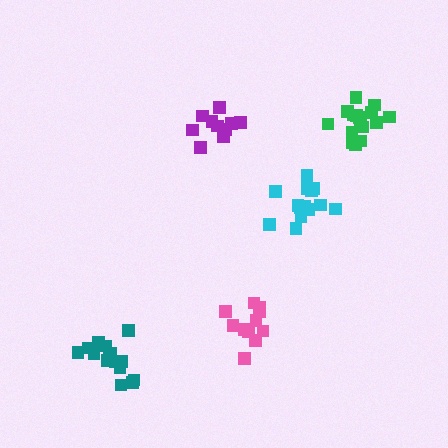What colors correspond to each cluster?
The clusters are colored: pink, purple, teal, green, cyan.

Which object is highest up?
The green cluster is topmost.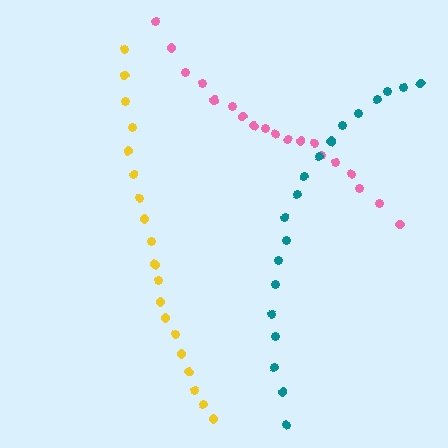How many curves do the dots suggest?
There are 3 distinct paths.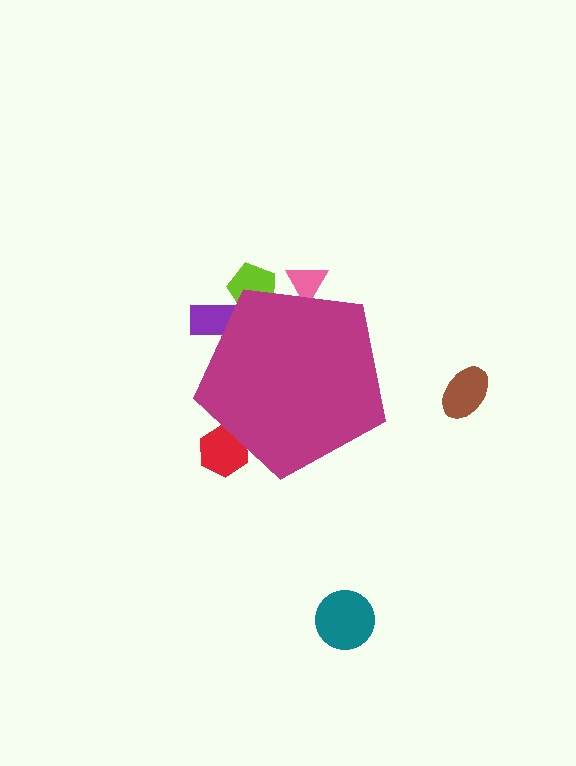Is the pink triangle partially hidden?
Yes, the pink triangle is partially hidden behind the magenta pentagon.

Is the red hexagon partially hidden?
Yes, the red hexagon is partially hidden behind the magenta pentagon.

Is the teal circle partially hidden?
No, the teal circle is fully visible.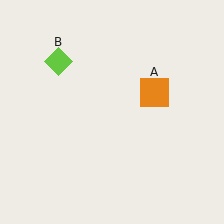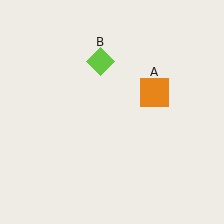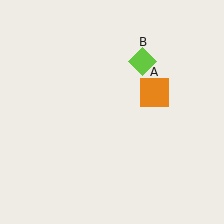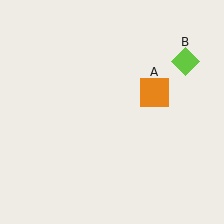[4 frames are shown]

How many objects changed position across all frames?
1 object changed position: lime diamond (object B).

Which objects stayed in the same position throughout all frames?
Orange square (object A) remained stationary.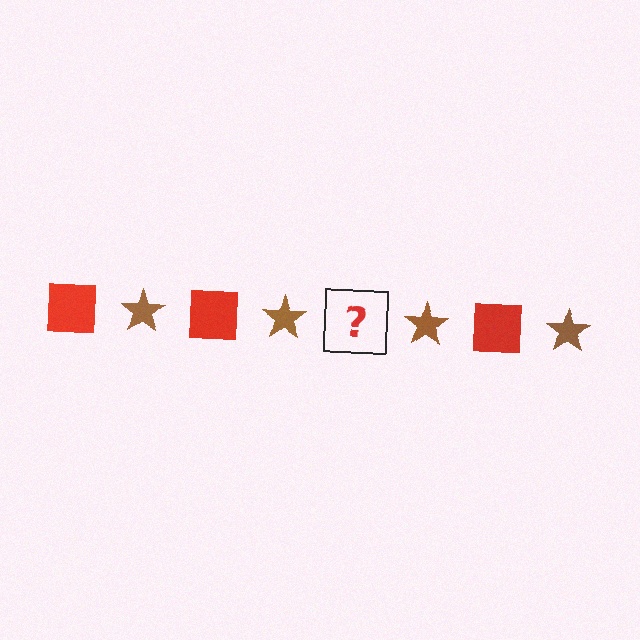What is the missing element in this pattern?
The missing element is a red square.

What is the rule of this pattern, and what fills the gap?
The rule is that the pattern alternates between red square and brown star. The gap should be filled with a red square.